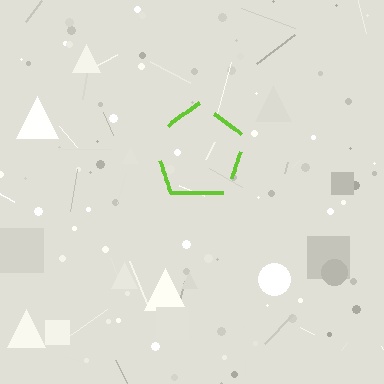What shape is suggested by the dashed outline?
The dashed outline suggests a pentagon.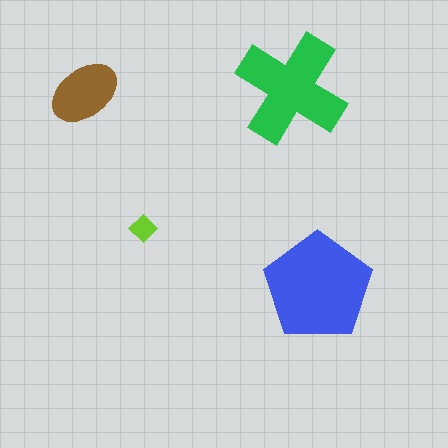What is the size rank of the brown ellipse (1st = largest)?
3rd.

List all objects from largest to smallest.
The blue pentagon, the green cross, the brown ellipse, the lime diamond.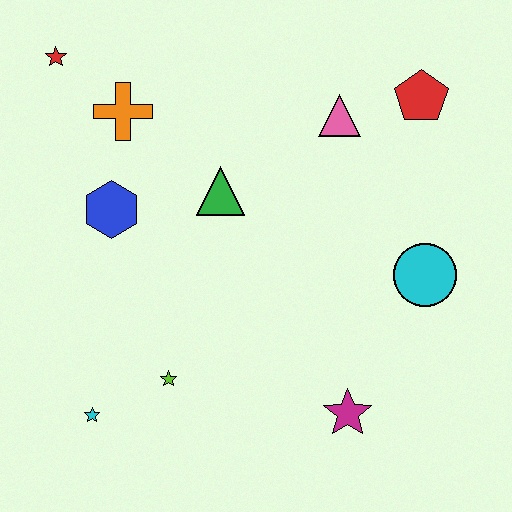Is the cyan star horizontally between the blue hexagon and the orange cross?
No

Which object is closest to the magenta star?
The cyan circle is closest to the magenta star.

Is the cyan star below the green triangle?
Yes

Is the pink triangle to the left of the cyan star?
No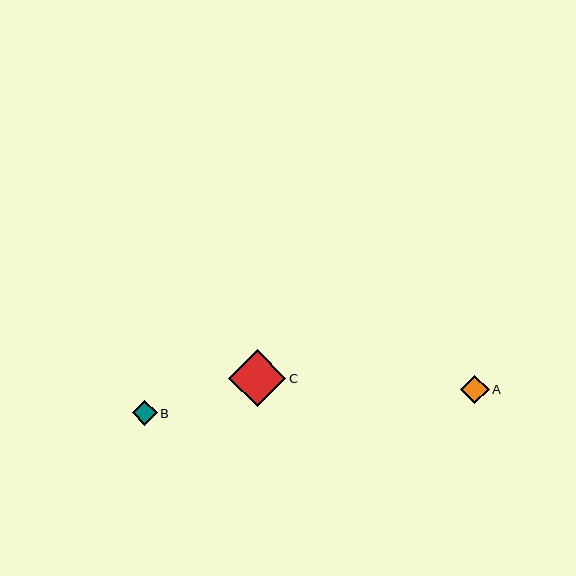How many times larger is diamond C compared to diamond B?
Diamond C is approximately 2.3 times the size of diamond B.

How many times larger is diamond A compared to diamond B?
Diamond A is approximately 1.1 times the size of diamond B.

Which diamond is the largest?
Diamond C is the largest with a size of approximately 57 pixels.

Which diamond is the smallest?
Diamond B is the smallest with a size of approximately 25 pixels.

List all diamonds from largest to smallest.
From largest to smallest: C, A, B.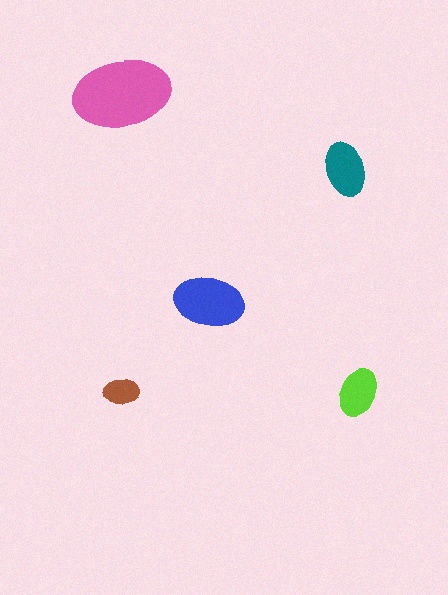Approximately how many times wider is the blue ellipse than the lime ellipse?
About 1.5 times wider.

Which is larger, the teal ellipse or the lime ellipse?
The teal one.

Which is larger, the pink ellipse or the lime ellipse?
The pink one.